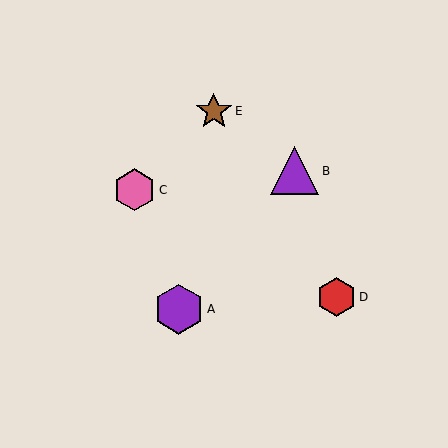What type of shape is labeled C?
Shape C is a pink hexagon.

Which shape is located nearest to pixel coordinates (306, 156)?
The purple triangle (labeled B) at (295, 171) is nearest to that location.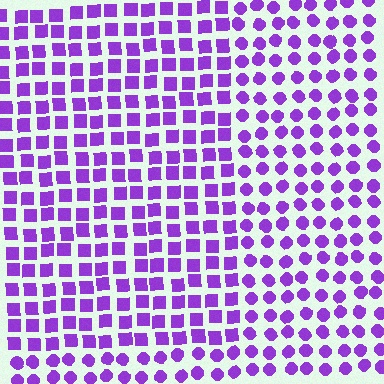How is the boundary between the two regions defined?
The boundary is defined by a change in element shape: squares inside vs. circles outside. All elements share the same color and spacing.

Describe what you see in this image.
The image is filled with small purple elements arranged in a uniform grid. A rectangle-shaped region contains squares, while the surrounding area contains circles. The boundary is defined purely by the change in element shape.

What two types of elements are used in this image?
The image uses squares inside the rectangle region and circles outside it.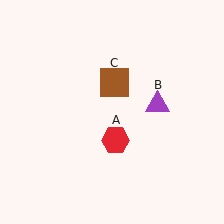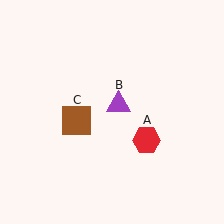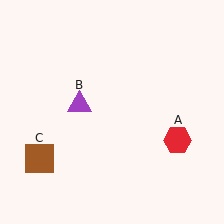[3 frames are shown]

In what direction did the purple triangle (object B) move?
The purple triangle (object B) moved left.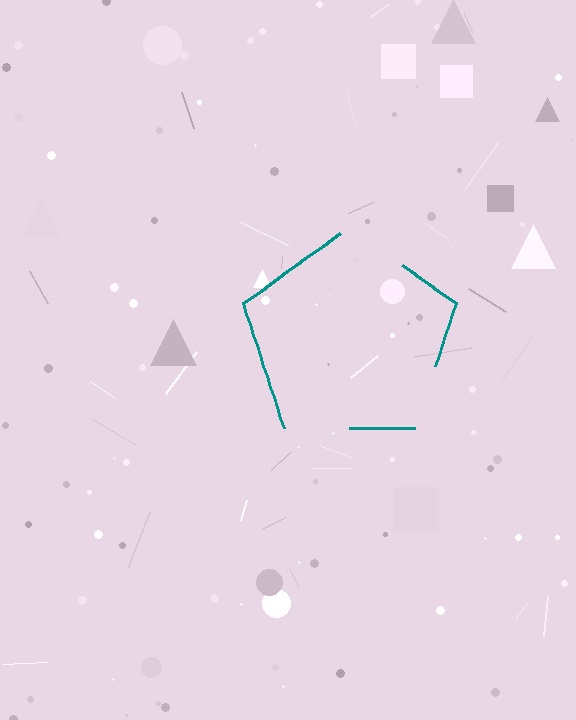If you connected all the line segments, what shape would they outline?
They would outline a pentagon.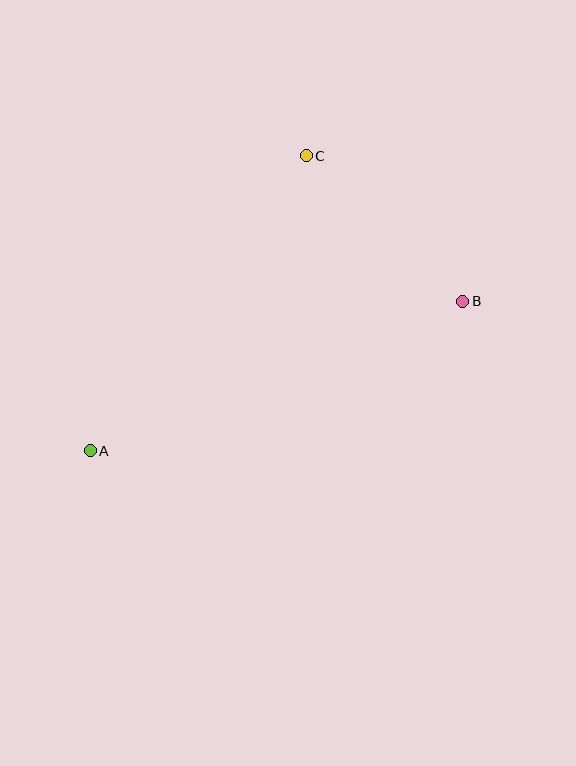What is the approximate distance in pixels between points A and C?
The distance between A and C is approximately 366 pixels.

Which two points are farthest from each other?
Points A and B are farthest from each other.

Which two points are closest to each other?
Points B and C are closest to each other.